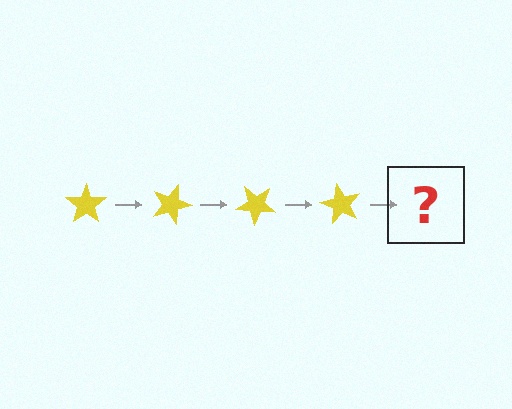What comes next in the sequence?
The next element should be a yellow star rotated 80 degrees.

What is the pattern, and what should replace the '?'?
The pattern is that the star rotates 20 degrees each step. The '?' should be a yellow star rotated 80 degrees.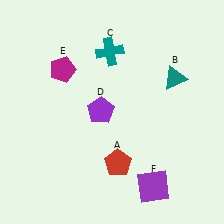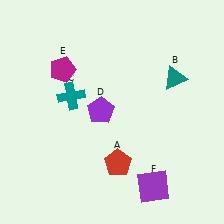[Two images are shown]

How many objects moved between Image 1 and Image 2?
1 object moved between the two images.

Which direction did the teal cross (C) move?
The teal cross (C) moved down.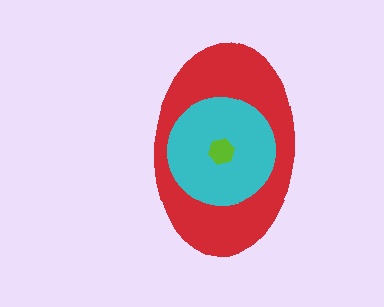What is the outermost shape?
The red ellipse.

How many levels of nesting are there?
3.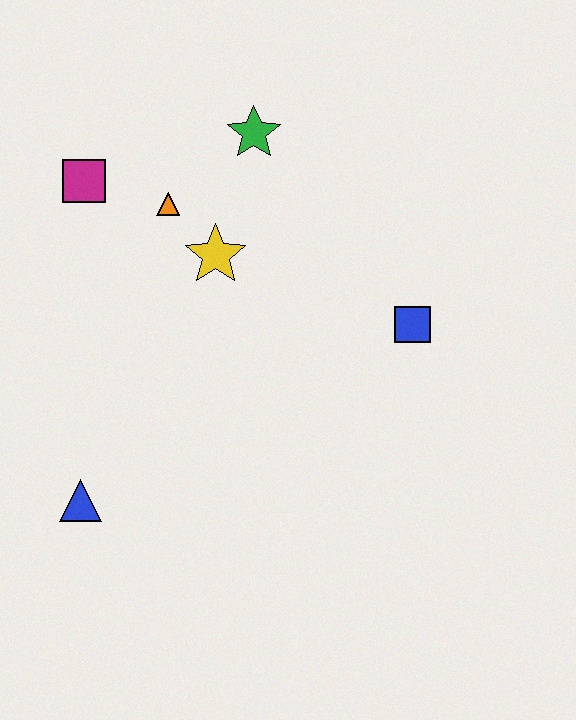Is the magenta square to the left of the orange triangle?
Yes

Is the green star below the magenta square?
No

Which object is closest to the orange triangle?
The yellow star is closest to the orange triangle.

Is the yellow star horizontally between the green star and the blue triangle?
Yes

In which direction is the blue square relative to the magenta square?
The blue square is to the right of the magenta square.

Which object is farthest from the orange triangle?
The blue triangle is farthest from the orange triangle.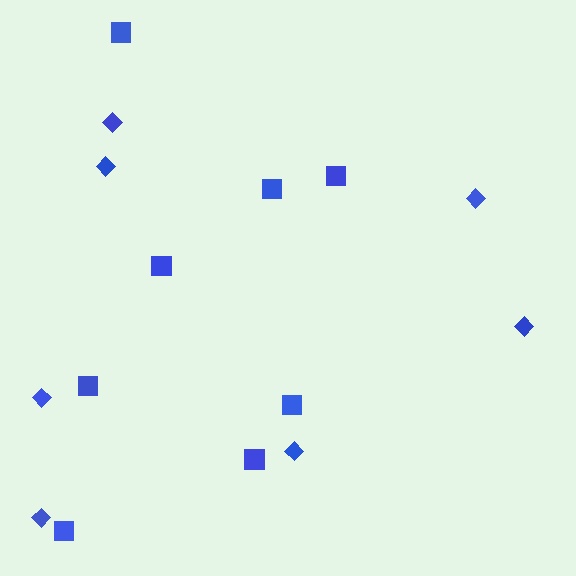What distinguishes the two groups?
There are 2 groups: one group of diamonds (7) and one group of squares (8).